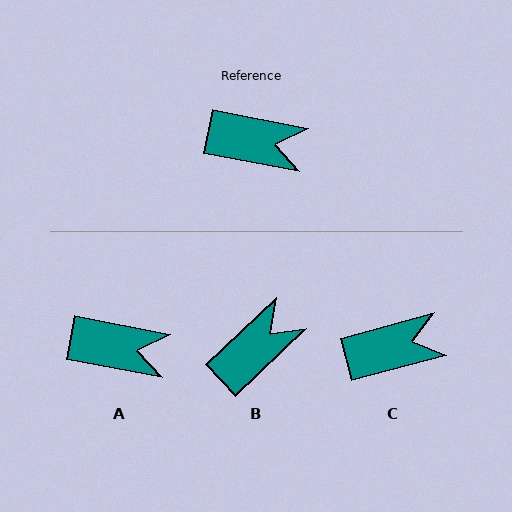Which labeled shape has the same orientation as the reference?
A.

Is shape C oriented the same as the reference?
No, it is off by about 26 degrees.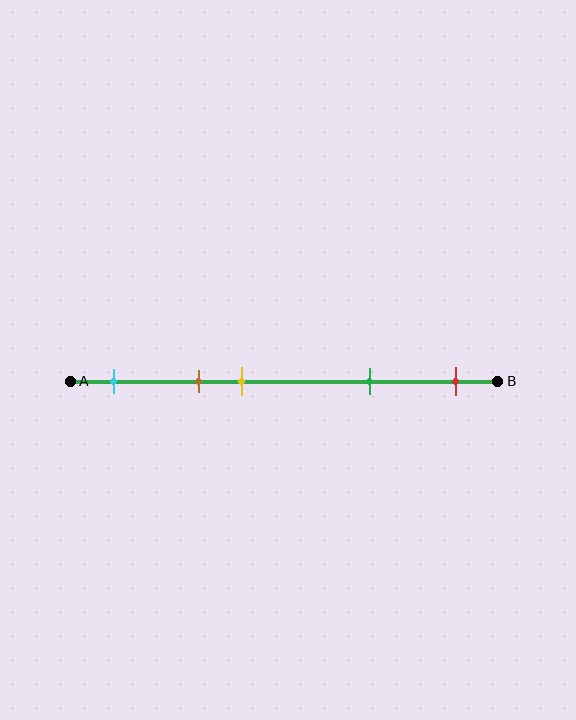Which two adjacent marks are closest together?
The brown and yellow marks are the closest adjacent pair.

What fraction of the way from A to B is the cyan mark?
The cyan mark is approximately 10% (0.1) of the way from A to B.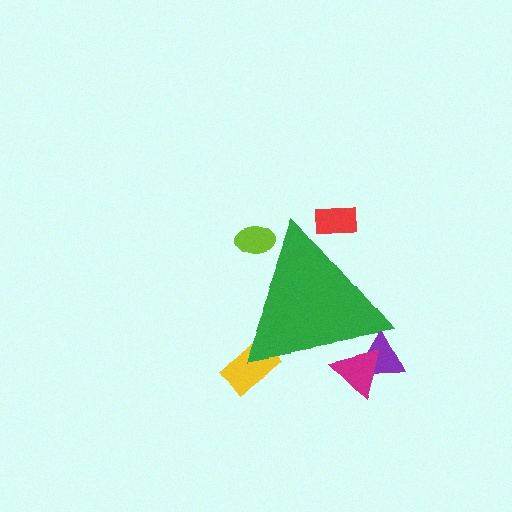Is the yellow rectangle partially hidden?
Yes, the yellow rectangle is partially hidden behind the green triangle.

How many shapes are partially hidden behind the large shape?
5 shapes are partially hidden.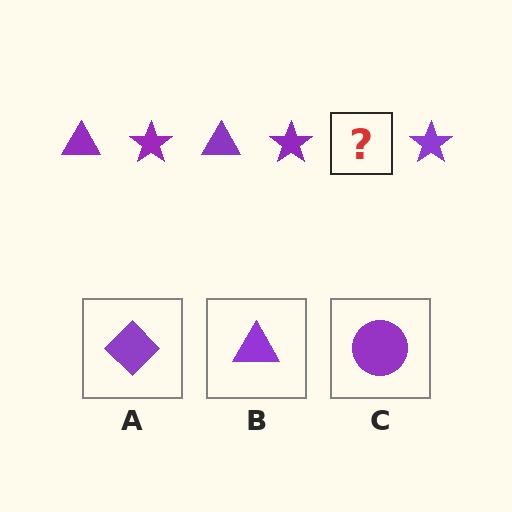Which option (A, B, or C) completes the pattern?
B.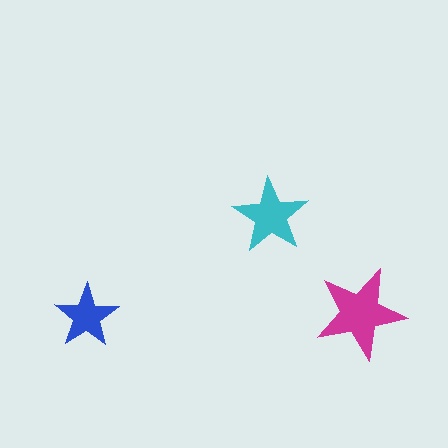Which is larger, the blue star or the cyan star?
The cyan one.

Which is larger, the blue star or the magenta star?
The magenta one.